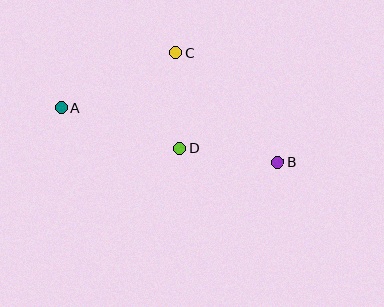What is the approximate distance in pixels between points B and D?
The distance between B and D is approximately 99 pixels.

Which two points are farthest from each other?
Points A and B are farthest from each other.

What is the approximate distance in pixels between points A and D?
The distance between A and D is approximately 125 pixels.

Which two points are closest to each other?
Points C and D are closest to each other.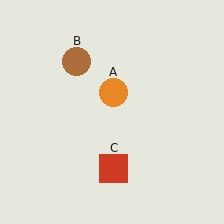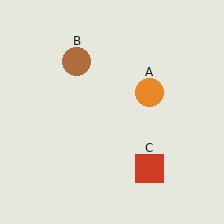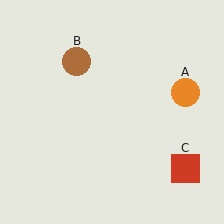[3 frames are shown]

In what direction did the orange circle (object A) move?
The orange circle (object A) moved right.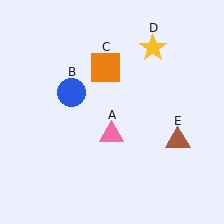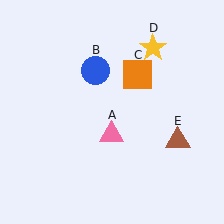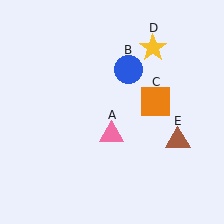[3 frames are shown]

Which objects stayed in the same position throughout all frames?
Pink triangle (object A) and yellow star (object D) and brown triangle (object E) remained stationary.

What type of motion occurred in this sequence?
The blue circle (object B), orange square (object C) rotated clockwise around the center of the scene.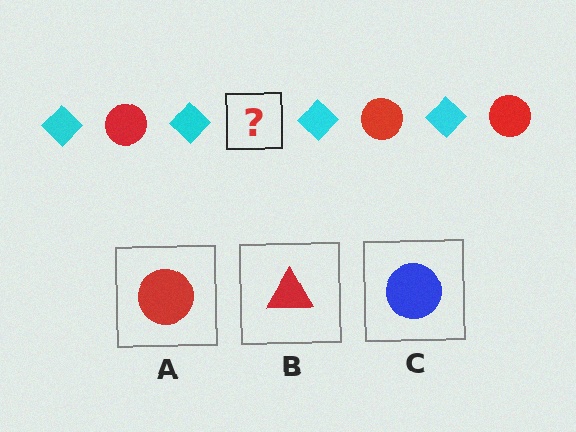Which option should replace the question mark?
Option A.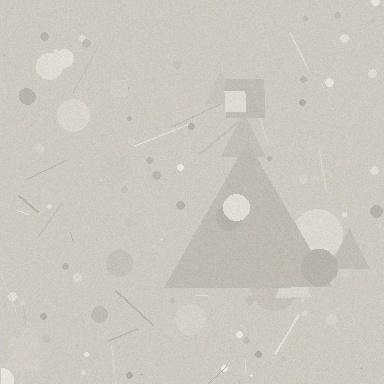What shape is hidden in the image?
A triangle is hidden in the image.